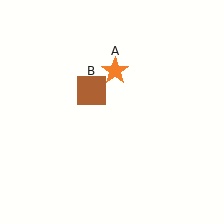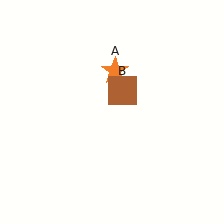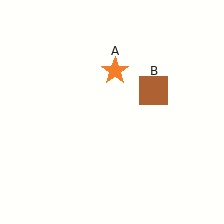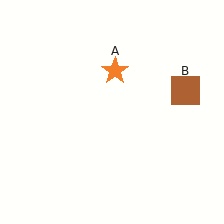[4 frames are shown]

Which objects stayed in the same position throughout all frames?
Orange star (object A) remained stationary.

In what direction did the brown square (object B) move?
The brown square (object B) moved right.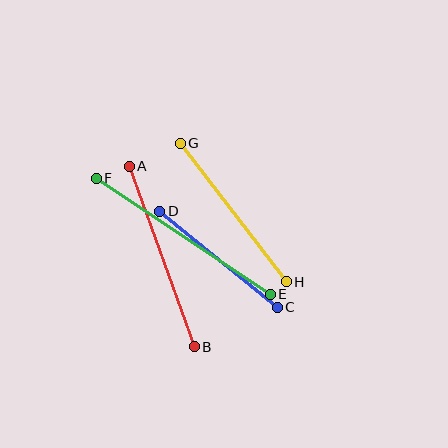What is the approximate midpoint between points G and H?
The midpoint is at approximately (233, 213) pixels.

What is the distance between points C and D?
The distance is approximately 152 pixels.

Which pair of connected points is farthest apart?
Points E and F are farthest apart.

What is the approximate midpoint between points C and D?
The midpoint is at approximately (219, 259) pixels.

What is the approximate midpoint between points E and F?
The midpoint is at approximately (183, 236) pixels.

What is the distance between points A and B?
The distance is approximately 192 pixels.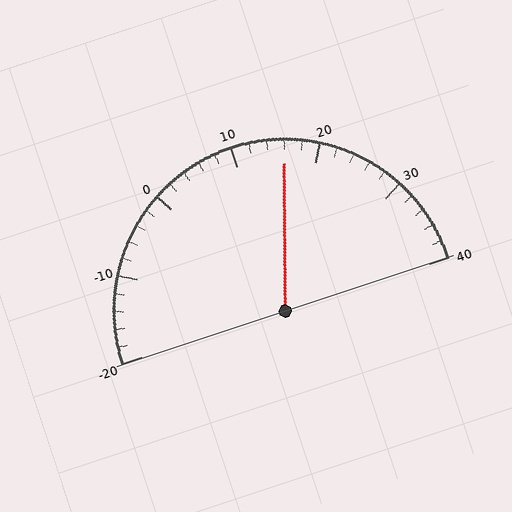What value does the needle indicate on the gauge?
The needle indicates approximately 16.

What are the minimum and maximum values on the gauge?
The gauge ranges from -20 to 40.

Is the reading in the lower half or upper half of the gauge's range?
The reading is in the upper half of the range (-20 to 40).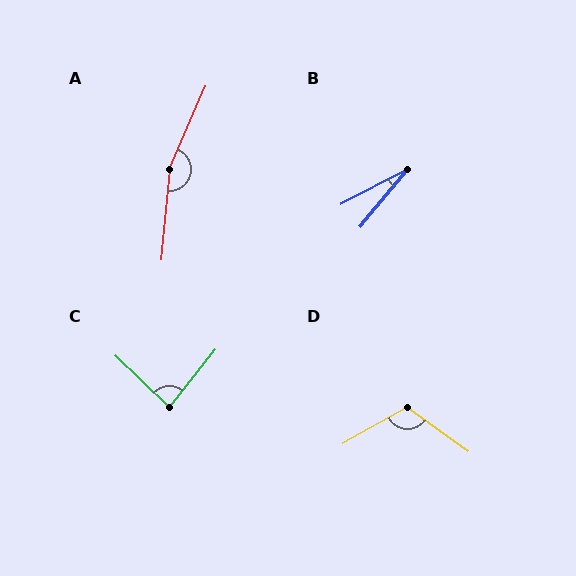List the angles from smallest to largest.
B (23°), C (84°), D (115°), A (162°).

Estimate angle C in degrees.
Approximately 84 degrees.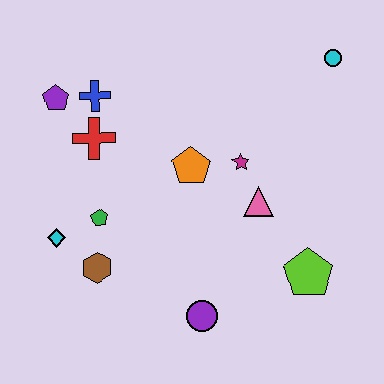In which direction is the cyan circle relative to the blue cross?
The cyan circle is to the right of the blue cross.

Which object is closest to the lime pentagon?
The pink triangle is closest to the lime pentagon.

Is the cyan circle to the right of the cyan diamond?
Yes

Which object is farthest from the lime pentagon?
The purple pentagon is farthest from the lime pentagon.